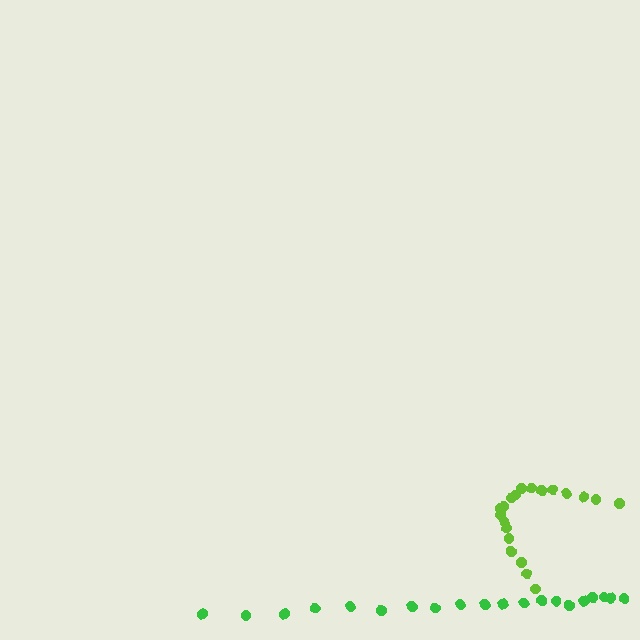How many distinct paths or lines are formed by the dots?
There are 2 distinct paths.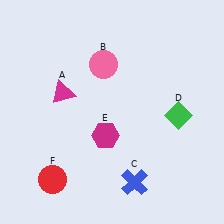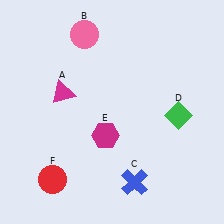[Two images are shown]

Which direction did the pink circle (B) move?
The pink circle (B) moved up.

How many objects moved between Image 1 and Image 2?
1 object moved between the two images.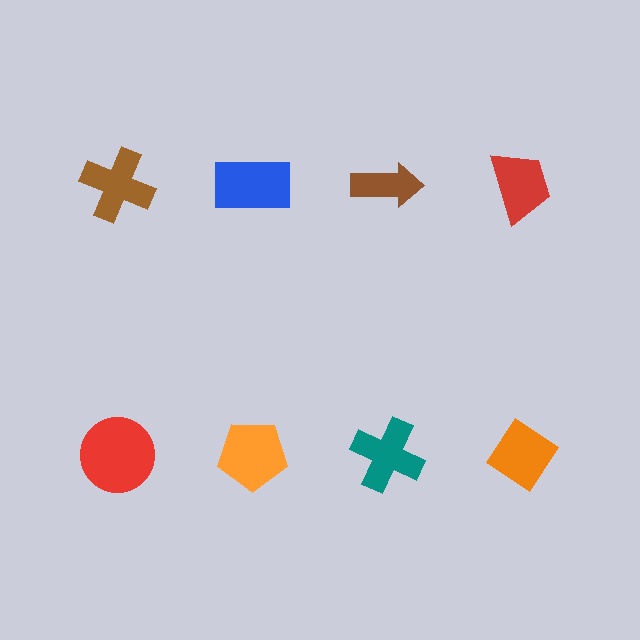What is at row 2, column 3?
A teal cross.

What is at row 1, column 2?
A blue rectangle.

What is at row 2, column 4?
An orange diamond.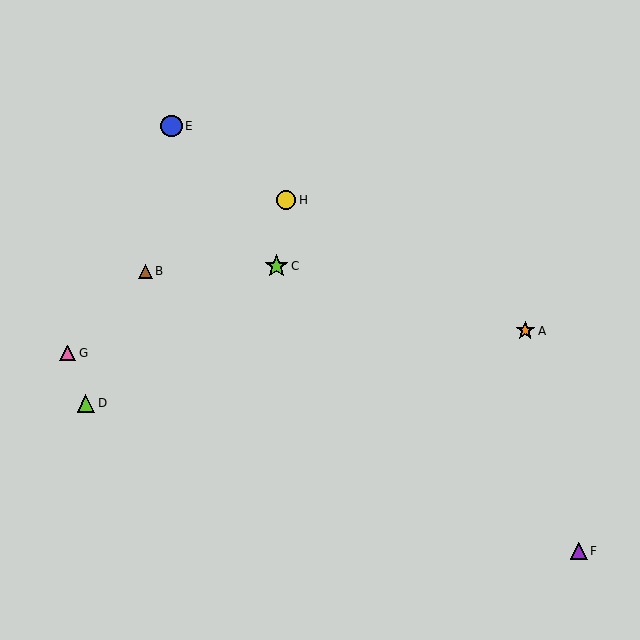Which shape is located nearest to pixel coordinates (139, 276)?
The brown triangle (labeled B) at (146, 271) is nearest to that location.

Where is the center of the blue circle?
The center of the blue circle is at (171, 126).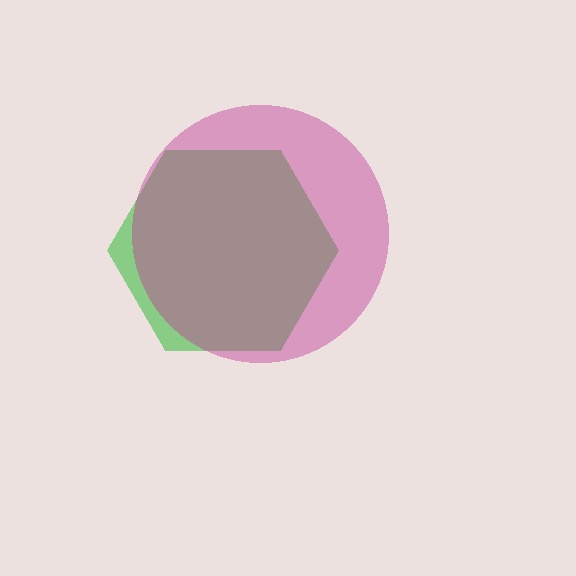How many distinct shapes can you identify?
There are 2 distinct shapes: a green hexagon, a magenta circle.